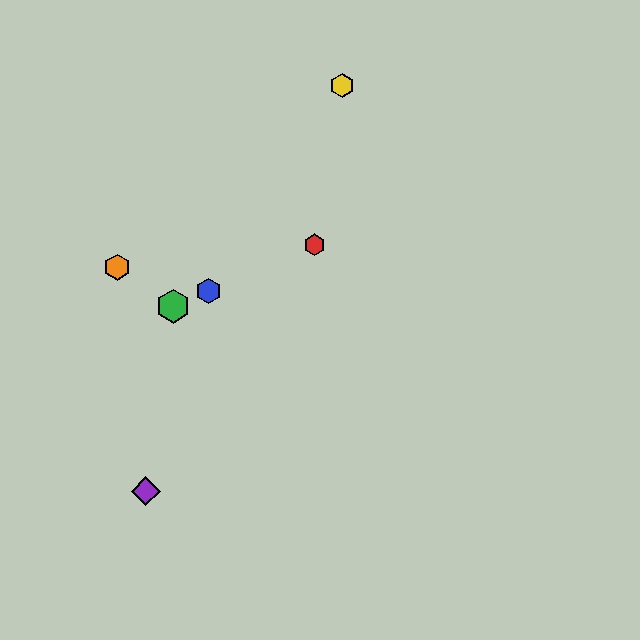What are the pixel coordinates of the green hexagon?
The green hexagon is at (173, 306).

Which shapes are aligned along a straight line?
The red hexagon, the blue hexagon, the green hexagon are aligned along a straight line.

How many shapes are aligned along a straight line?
3 shapes (the red hexagon, the blue hexagon, the green hexagon) are aligned along a straight line.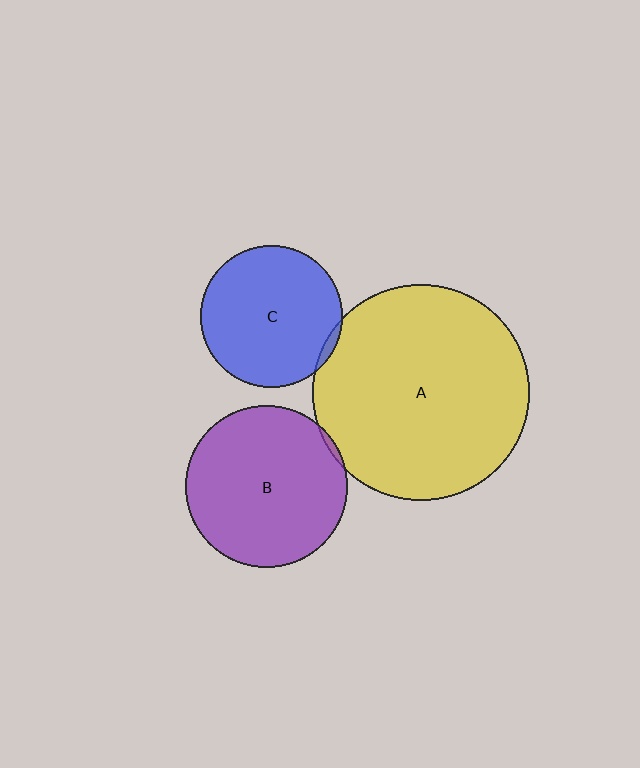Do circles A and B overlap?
Yes.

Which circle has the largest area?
Circle A (yellow).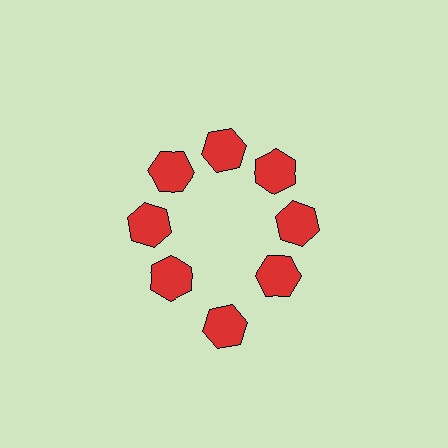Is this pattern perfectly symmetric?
No. The 8 red hexagons are arranged in a ring, but one element near the 6 o'clock position is pushed outward from the center, breaking the 8-fold rotational symmetry.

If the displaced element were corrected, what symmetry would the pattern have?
It would have 8-fold rotational symmetry — the pattern would map onto itself every 45 degrees.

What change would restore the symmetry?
The symmetry would be restored by moving it inward, back onto the ring so that all 8 hexagons sit at equal angles and equal distance from the center.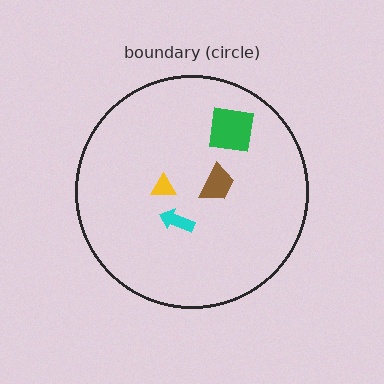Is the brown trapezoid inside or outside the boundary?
Inside.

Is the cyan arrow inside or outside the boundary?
Inside.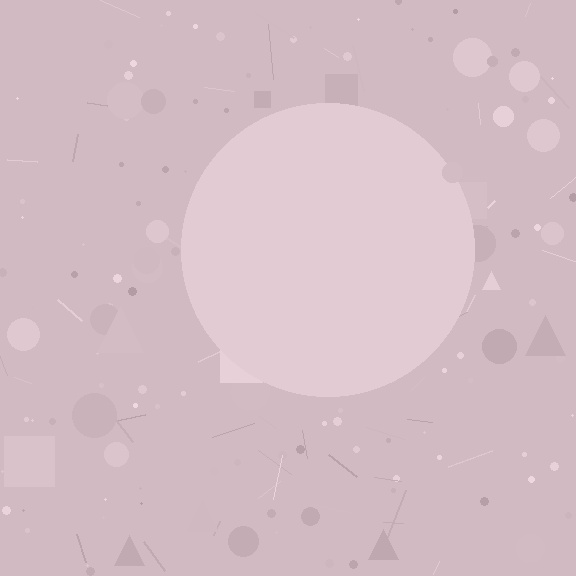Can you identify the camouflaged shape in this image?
The camouflaged shape is a circle.